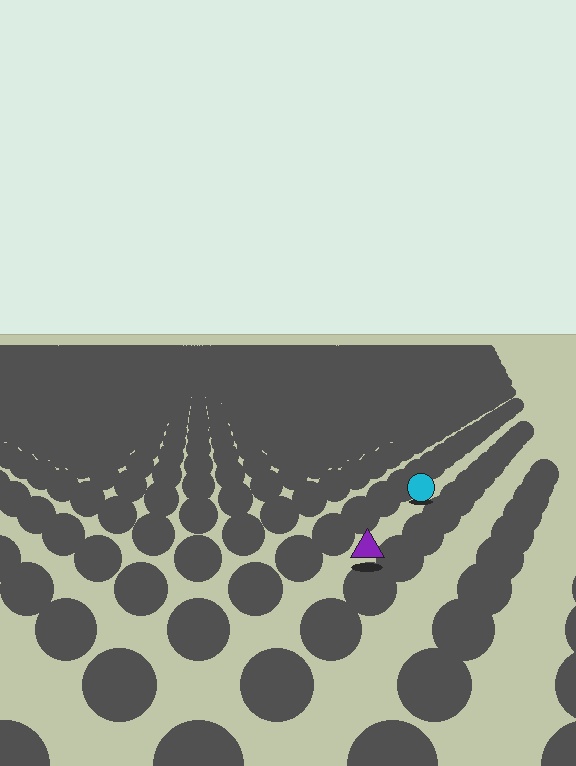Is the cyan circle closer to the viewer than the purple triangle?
No. The purple triangle is closer — you can tell from the texture gradient: the ground texture is coarser near it.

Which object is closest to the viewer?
The purple triangle is closest. The texture marks near it are larger and more spread out.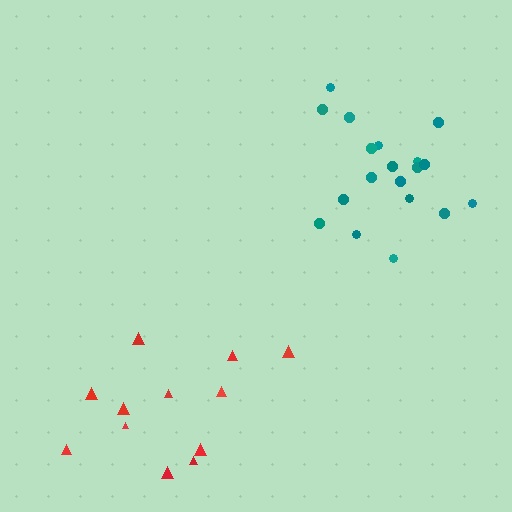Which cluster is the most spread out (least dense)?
Red.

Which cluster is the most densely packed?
Teal.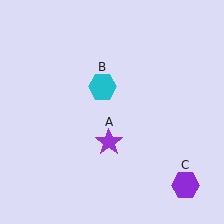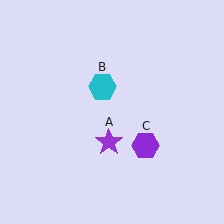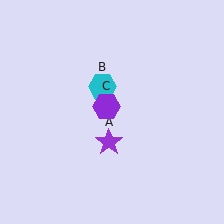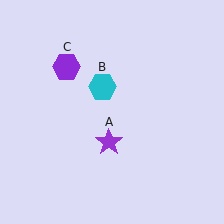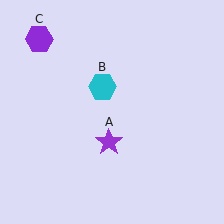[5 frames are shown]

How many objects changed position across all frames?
1 object changed position: purple hexagon (object C).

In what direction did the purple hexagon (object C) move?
The purple hexagon (object C) moved up and to the left.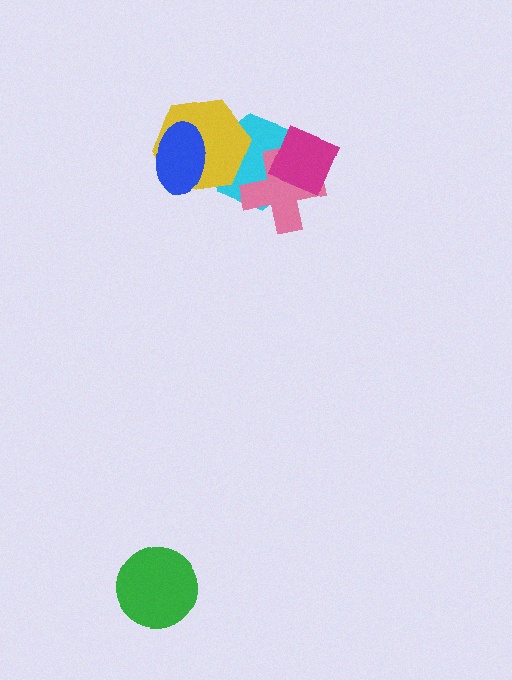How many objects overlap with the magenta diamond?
2 objects overlap with the magenta diamond.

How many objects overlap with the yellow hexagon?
2 objects overlap with the yellow hexagon.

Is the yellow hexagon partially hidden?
Yes, it is partially covered by another shape.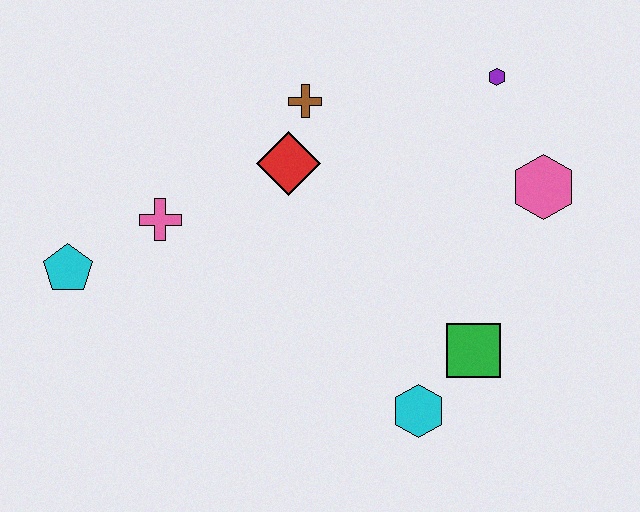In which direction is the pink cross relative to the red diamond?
The pink cross is to the left of the red diamond.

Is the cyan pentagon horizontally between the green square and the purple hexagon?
No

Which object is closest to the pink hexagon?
The purple hexagon is closest to the pink hexagon.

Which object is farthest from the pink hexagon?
The cyan pentagon is farthest from the pink hexagon.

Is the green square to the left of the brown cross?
No